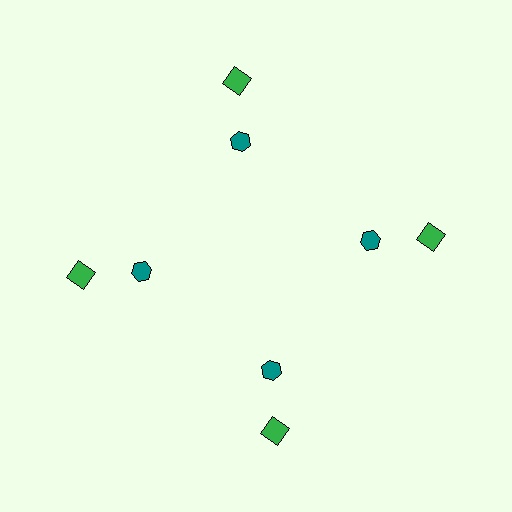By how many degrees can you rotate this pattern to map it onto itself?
The pattern maps onto itself every 90 degrees of rotation.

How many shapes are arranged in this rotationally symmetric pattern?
There are 8 shapes, arranged in 4 groups of 2.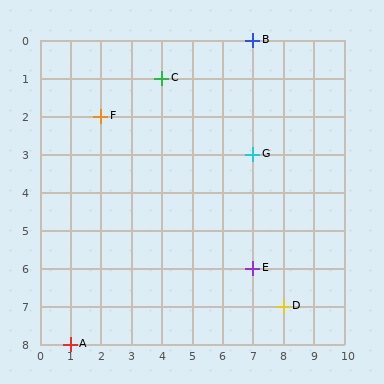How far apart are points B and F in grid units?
Points B and F are 5 columns and 2 rows apart (about 5.4 grid units diagonally).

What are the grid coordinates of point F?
Point F is at grid coordinates (2, 2).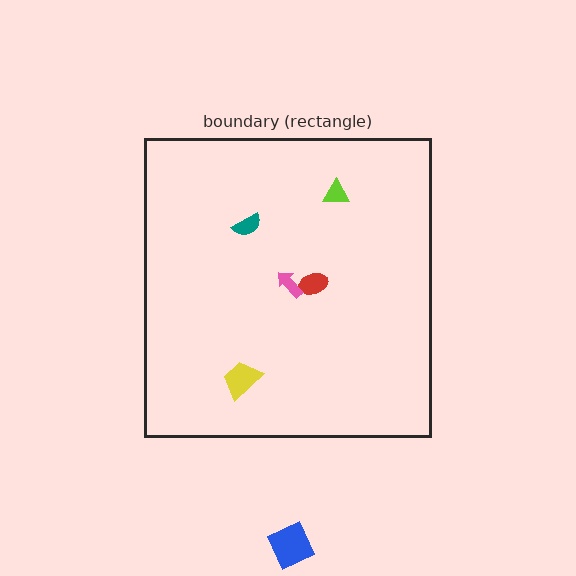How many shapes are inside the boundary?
5 inside, 1 outside.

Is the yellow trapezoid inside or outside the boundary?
Inside.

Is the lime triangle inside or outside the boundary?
Inside.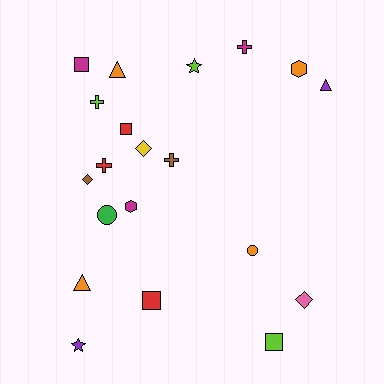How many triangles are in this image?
There are 3 triangles.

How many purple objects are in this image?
There are 2 purple objects.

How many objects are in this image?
There are 20 objects.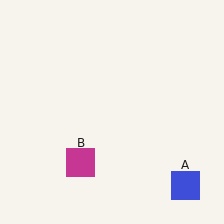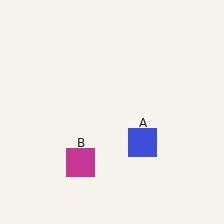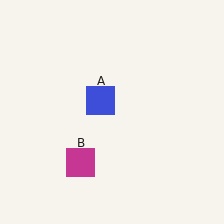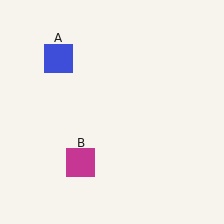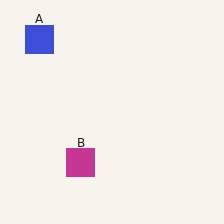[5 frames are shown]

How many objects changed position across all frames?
1 object changed position: blue square (object A).